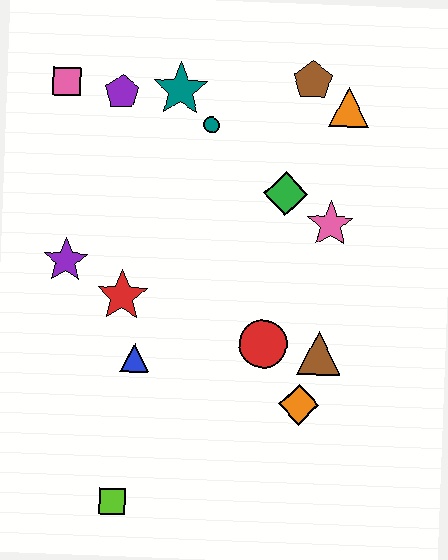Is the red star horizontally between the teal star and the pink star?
No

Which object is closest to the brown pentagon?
The orange triangle is closest to the brown pentagon.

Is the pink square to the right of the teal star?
No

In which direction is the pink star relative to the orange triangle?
The pink star is below the orange triangle.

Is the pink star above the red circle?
Yes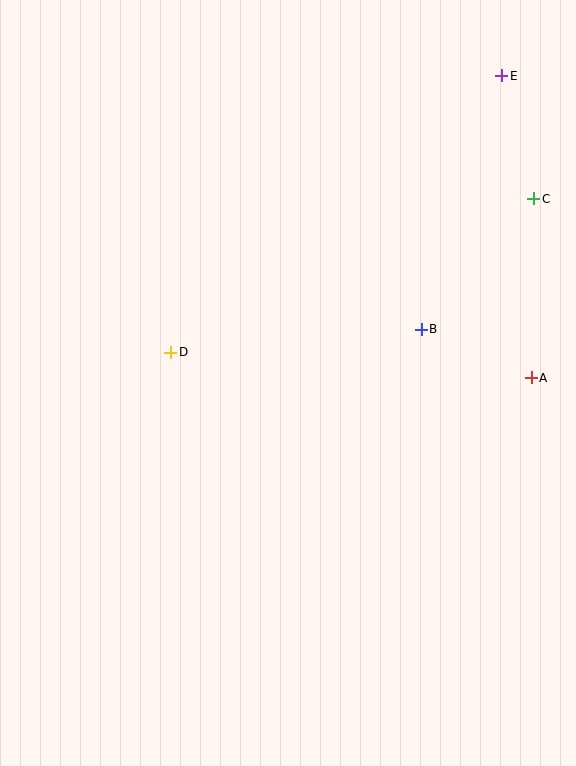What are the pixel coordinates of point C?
Point C is at (534, 199).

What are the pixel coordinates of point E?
Point E is at (502, 76).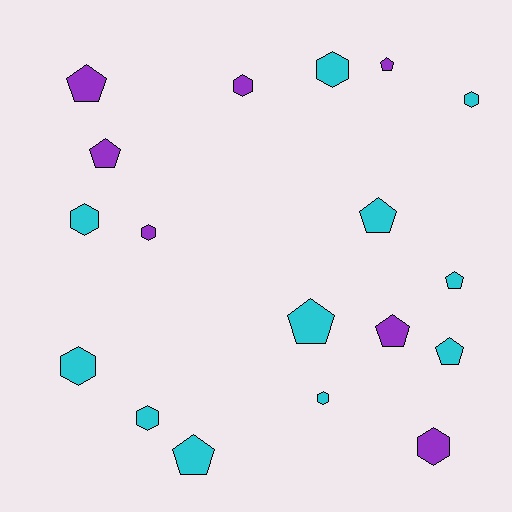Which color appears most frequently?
Cyan, with 11 objects.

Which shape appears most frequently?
Pentagon, with 9 objects.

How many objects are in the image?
There are 18 objects.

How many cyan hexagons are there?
There are 6 cyan hexagons.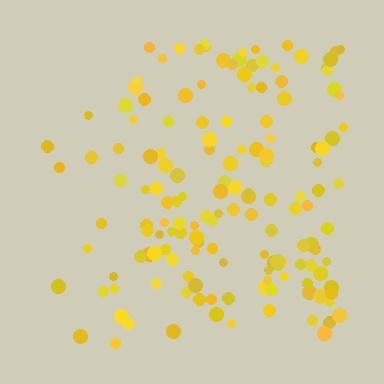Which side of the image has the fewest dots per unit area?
The left.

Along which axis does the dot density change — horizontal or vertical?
Horizontal.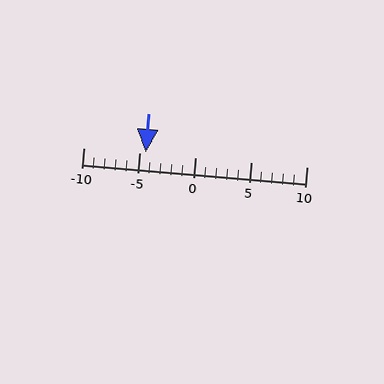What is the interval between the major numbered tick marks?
The major tick marks are spaced 5 units apart.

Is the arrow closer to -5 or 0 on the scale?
The arrow is closer to -5.